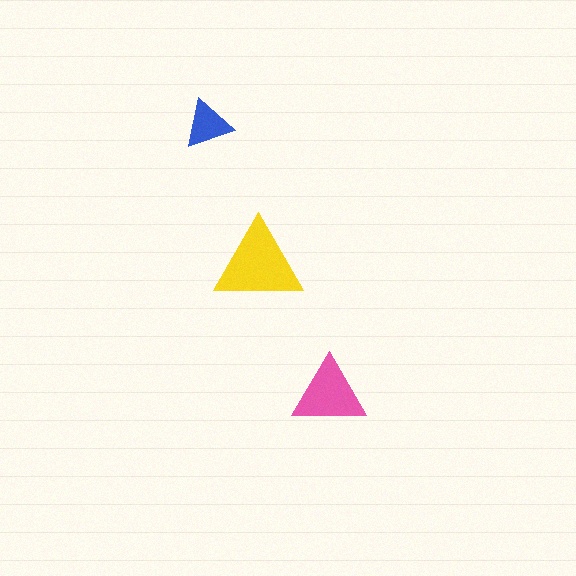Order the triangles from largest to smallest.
the yellow one, the pink one, the blue one.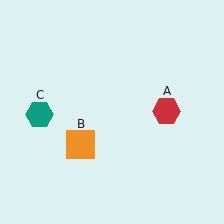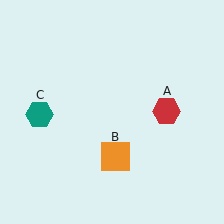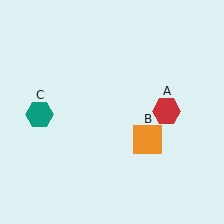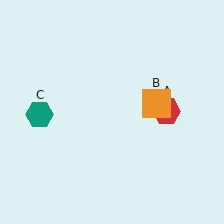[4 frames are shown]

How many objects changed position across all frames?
1 object changed position: orange square (object B).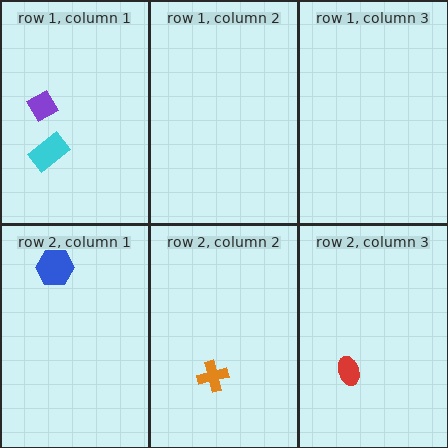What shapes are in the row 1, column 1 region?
The purple diamond, the cyan rectangle.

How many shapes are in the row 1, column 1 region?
2.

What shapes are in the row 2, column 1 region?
The blue hexagon.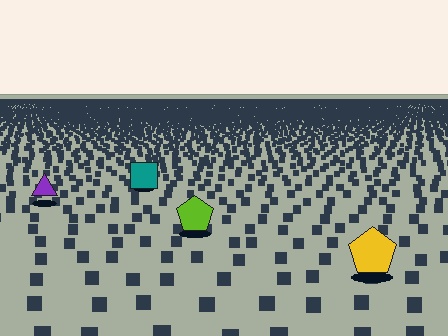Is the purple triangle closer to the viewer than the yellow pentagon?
No. The yellow pentagon is closer — you can tell from the texture gradient: the ground texture is coarser near it.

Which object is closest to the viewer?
The yellow pentagon is closest. The texture marks near it are larger and more spread out.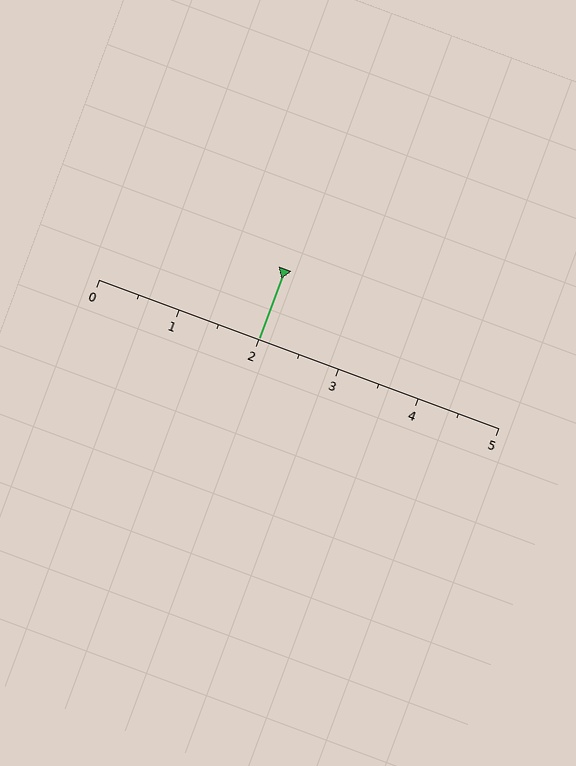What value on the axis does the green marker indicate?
The marker indicates approximately 2.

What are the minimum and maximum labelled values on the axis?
The axis runs from 0 to 5.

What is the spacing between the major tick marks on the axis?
The major ticks are spaced 1 apart.